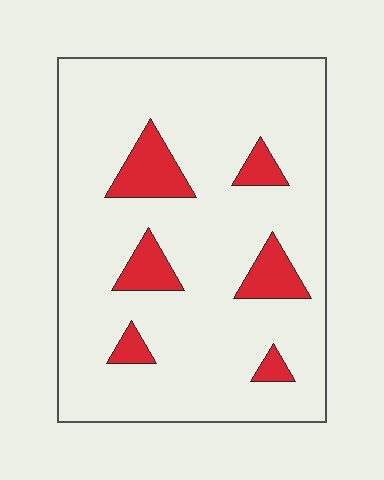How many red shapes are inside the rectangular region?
6.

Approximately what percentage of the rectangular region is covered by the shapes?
Approximately 15%.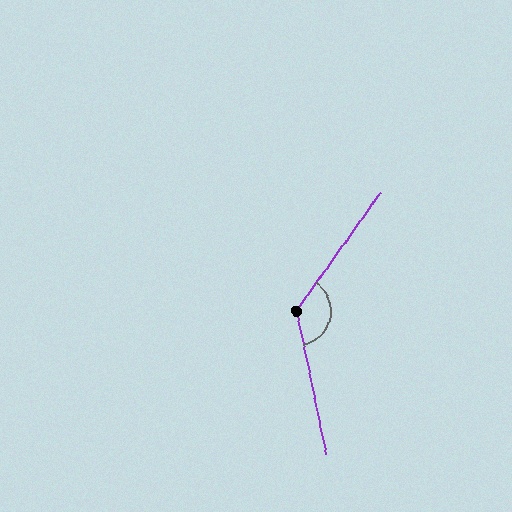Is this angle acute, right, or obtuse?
It is obtuse.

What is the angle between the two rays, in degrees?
Approximately 133 degrees.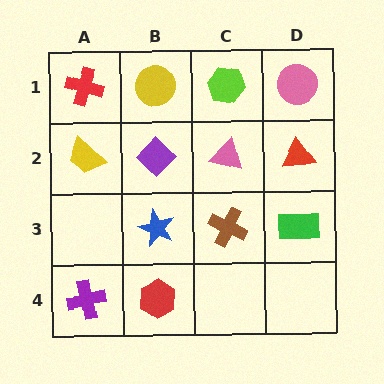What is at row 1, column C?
A lime hexagon.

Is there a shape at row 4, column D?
No, that cell is empty.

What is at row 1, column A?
A red cross.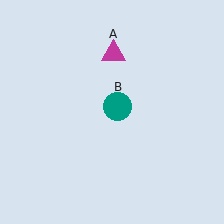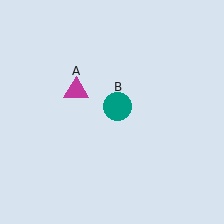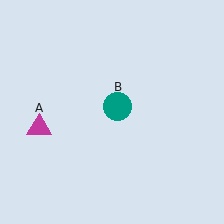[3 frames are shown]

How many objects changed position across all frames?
1 object changed position: magenta triangle (object A).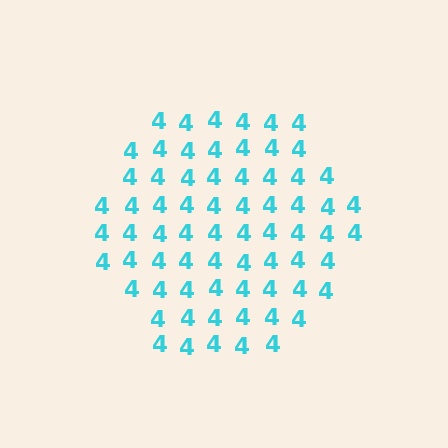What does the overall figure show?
The overall figure shows a hexagon.